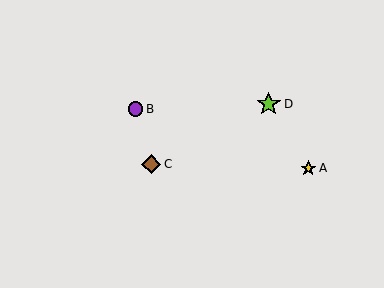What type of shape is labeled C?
Shape C is a brown diamond.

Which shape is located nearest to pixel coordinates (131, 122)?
The purple circle (labeled B) at (136, 109) is nearest to that location.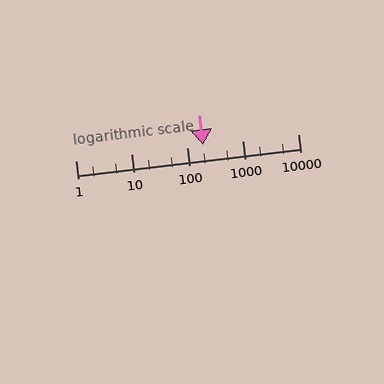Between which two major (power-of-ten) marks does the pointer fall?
The pointer is between 100 and 1000.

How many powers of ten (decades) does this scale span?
The scale spans 4 decades, from 1 to 10000.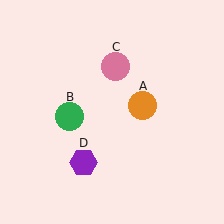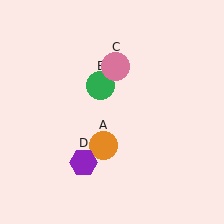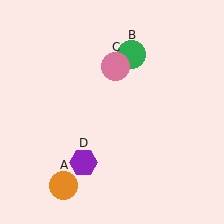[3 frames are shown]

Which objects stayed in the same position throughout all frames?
Pink circle (object C) and purple hexagon (object D) remained stationary.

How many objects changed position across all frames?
2 objects changed position: orange circle (object A), green circle (object B).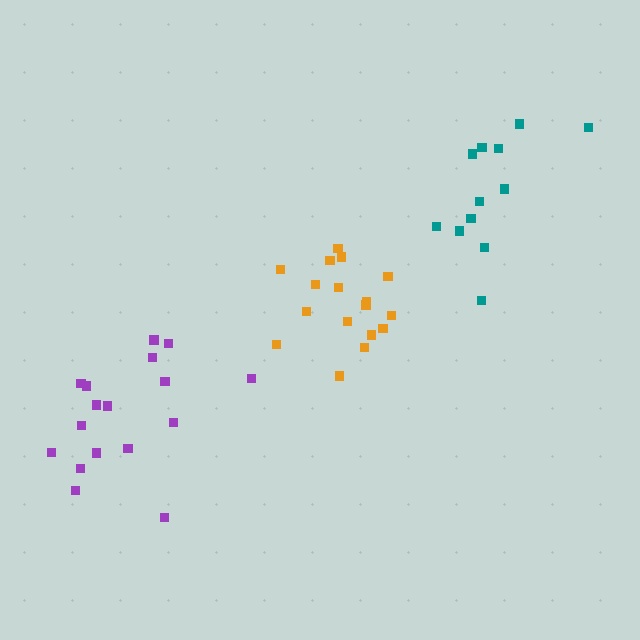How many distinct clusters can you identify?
There are 3 distinct clusters.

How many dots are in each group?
Group 1: 17 dots, Group 2: 17 dots, Group 3: 12 dots (46 total).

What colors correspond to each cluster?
The clusters are colored: purple, orange, teal.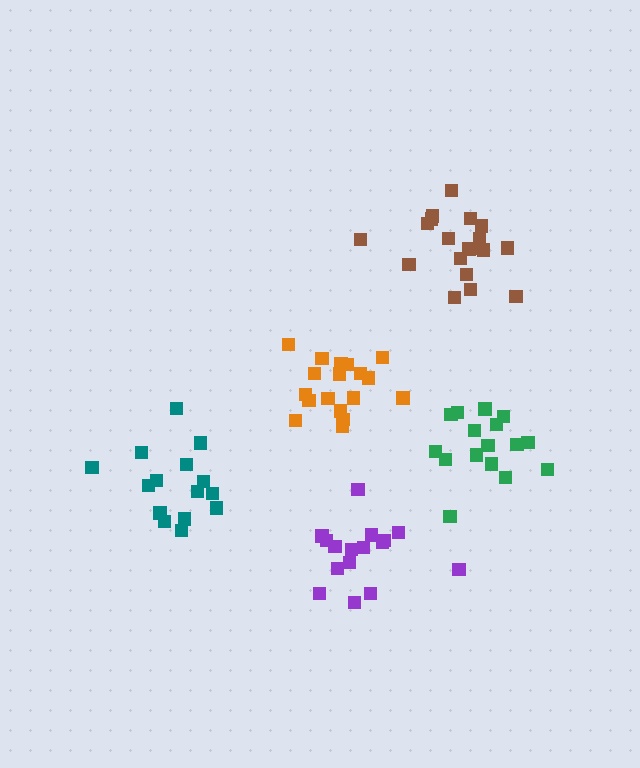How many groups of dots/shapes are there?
There are 5 groups.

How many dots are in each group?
Group 1: 15 dots, Group 2: 19 dots, Group 3: 16 dots, Group 4: 16 dots, Group 5: 18 dots (84 total).